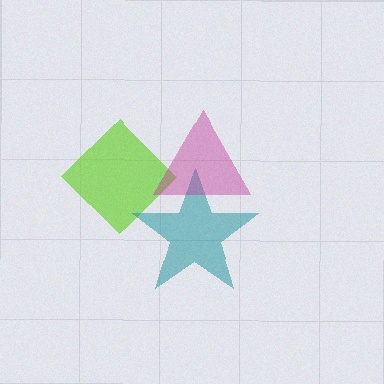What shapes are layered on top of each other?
The layered shapes are: a lime diamond, a teal star, a magenta triangle.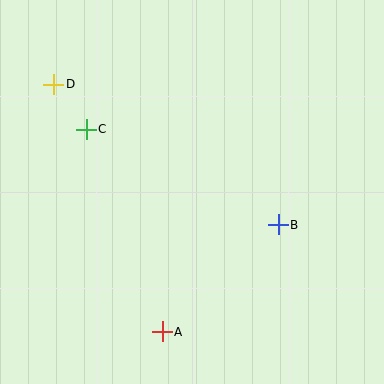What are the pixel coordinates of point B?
Point B is at (278, 225).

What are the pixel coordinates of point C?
Point C is at (86, 129).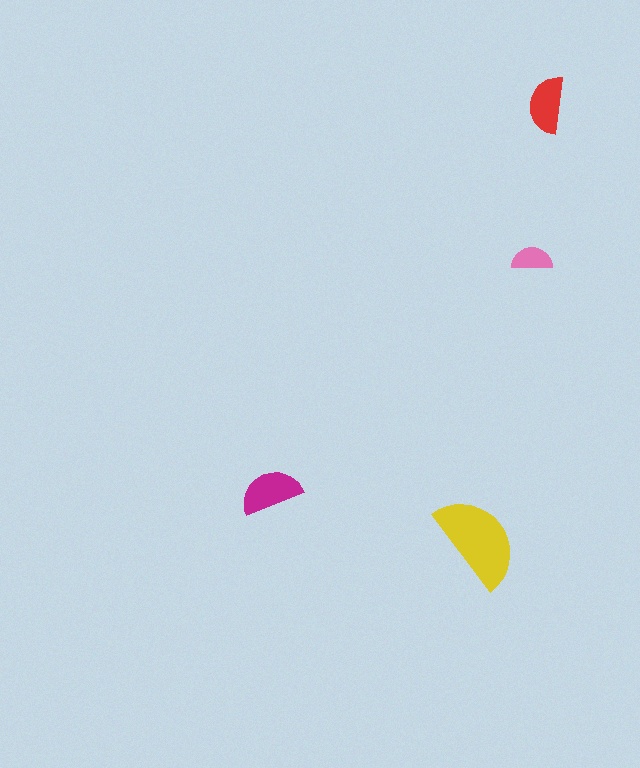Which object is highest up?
The red semicircle is topmost.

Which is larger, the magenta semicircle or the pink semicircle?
The magenta one.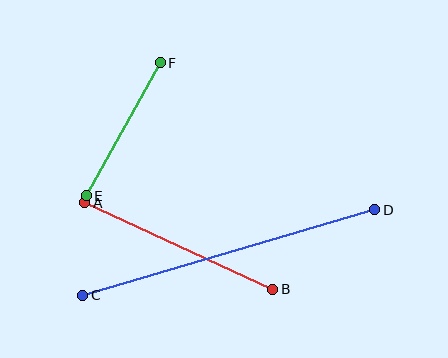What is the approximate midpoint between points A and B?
The midpoint is at approximately (179, 246) pixels.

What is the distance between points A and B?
The distance is approximately 207 pixels.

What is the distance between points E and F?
The distance is approximately 152 pixels.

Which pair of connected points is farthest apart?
Points C and D are farthest apart.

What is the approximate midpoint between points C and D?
The midpoint is at approximately (229, 252) pixels.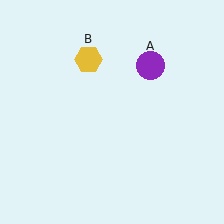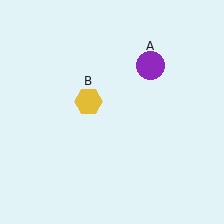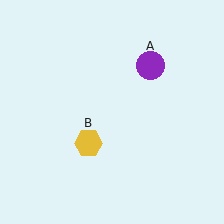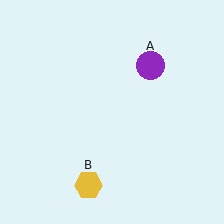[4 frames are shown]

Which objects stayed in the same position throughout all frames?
Purple circle (object A) remained stationary.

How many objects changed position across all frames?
1 object changed position: yellow hexagon (object B).